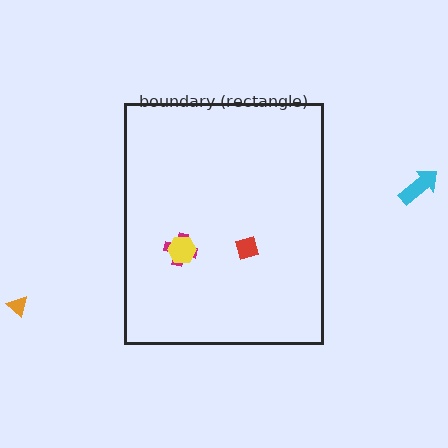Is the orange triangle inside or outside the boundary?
Outside.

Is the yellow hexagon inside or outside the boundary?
Inside.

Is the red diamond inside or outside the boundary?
Inside.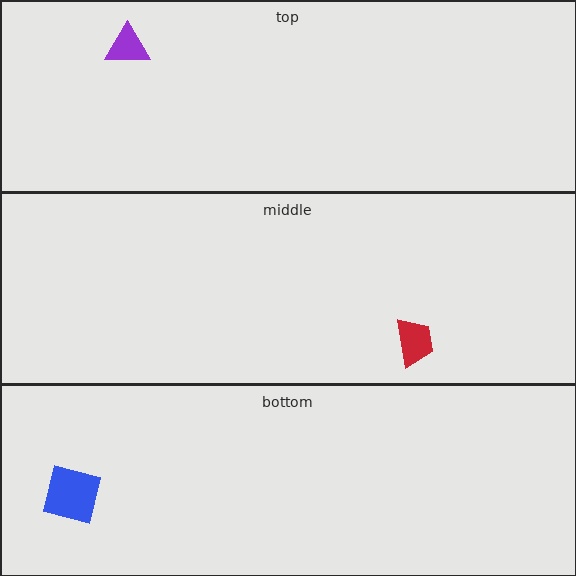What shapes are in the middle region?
The red trapezoid.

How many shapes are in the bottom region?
1.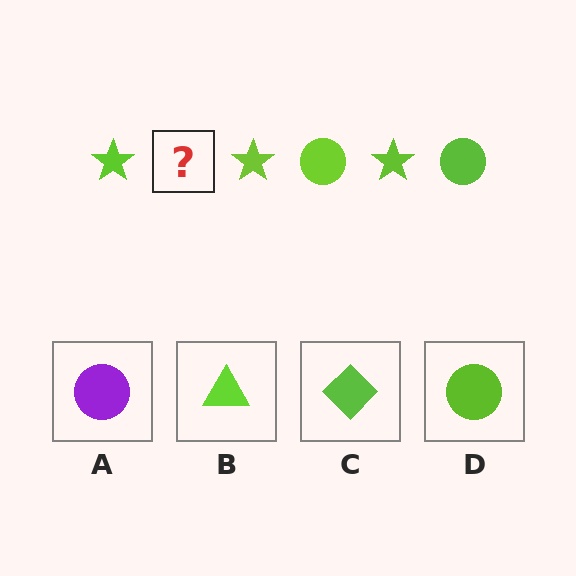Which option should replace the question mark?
Option D.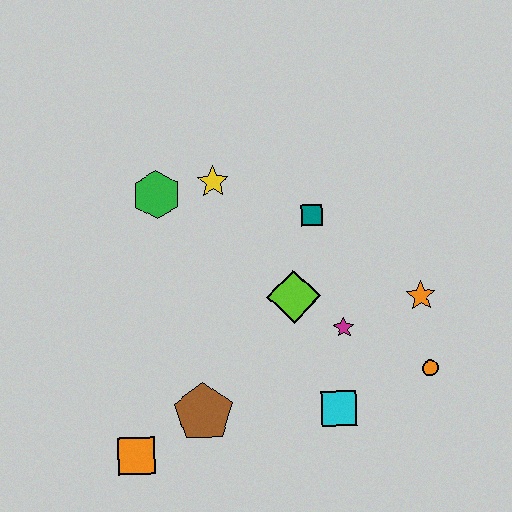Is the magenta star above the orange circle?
Yes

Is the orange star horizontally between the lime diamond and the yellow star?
No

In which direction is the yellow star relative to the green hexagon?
The yellow star is to the right of the green hexagon.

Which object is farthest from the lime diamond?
The orange square is farthest from the lime diamond.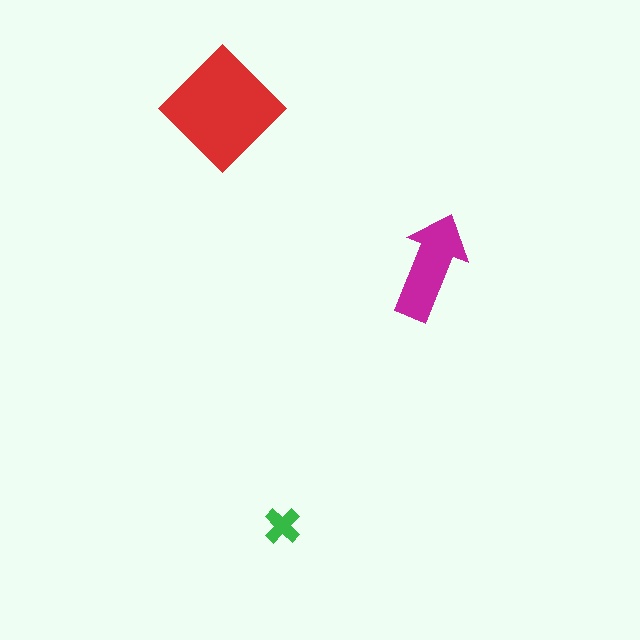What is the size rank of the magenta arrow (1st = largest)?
2nd.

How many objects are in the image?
There are 3 objects in the image.